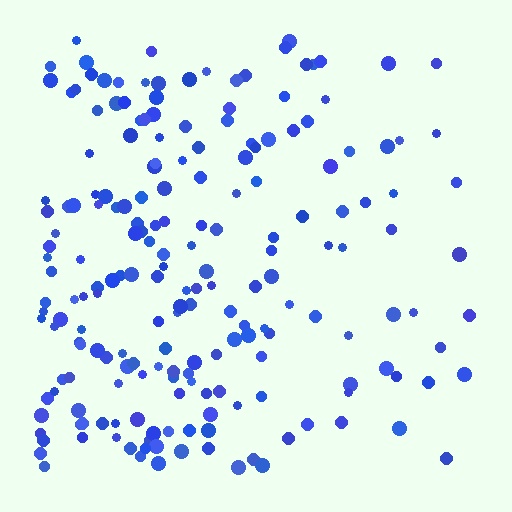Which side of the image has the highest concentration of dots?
The left.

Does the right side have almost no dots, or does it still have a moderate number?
Still a moderate number, just noticeably fewer than the left.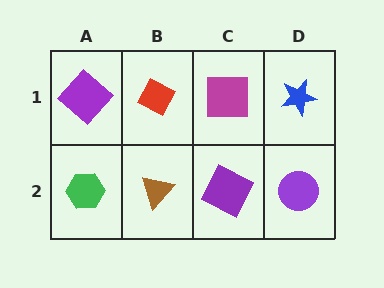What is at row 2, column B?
A brown triangle.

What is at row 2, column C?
A purple square.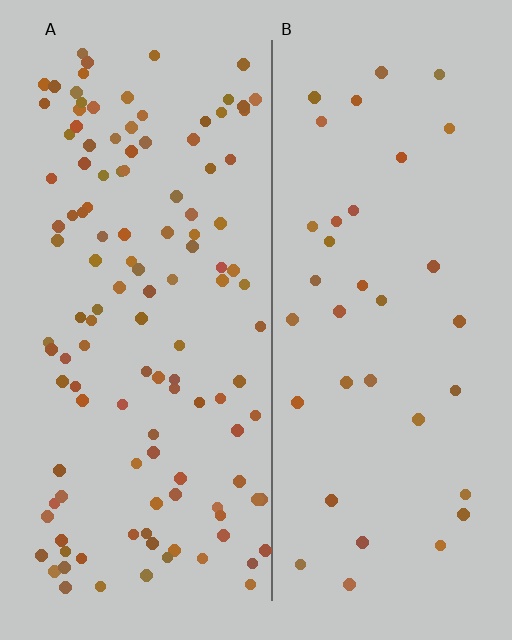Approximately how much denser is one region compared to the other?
Approximately 3.3× — region A over region B.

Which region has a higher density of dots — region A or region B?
A (the left).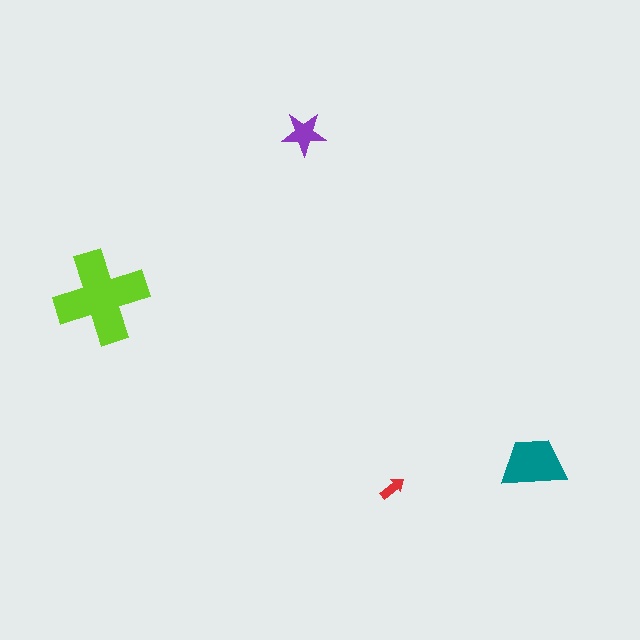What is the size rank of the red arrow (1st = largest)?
4th.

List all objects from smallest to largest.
The red arrow, the purple star, the teal trapezoid, the lime cross.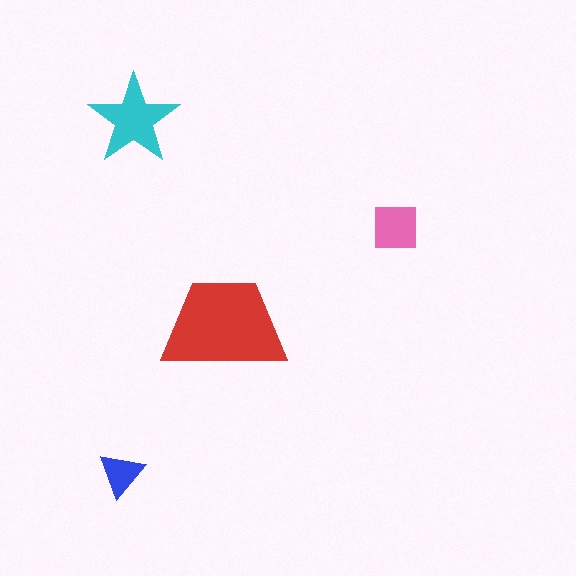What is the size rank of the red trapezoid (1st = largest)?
1st.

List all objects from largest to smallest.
The red trapezoid, the cyan star, the pink square, the blue triangle.